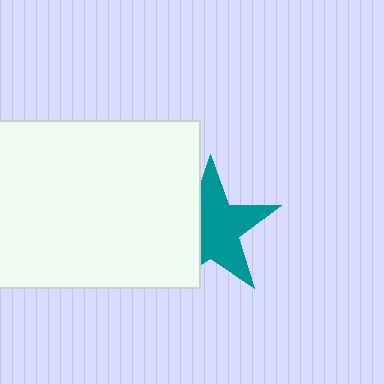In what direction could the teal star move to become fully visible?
The teal star could move right. That would shift it out from behind the white rectangle entirely.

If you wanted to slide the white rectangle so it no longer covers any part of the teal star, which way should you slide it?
Slide it left — that is the most direct way to separate the two shapes.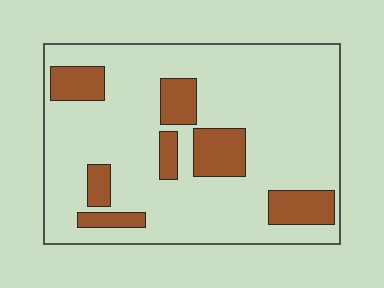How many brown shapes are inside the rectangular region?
7.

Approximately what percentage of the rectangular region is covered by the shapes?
Approximately 20%.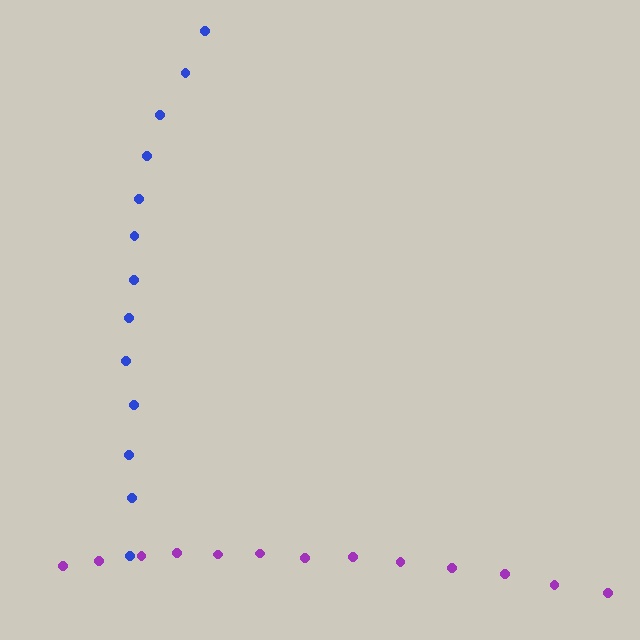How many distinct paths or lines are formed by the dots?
There are 2 distinct paths.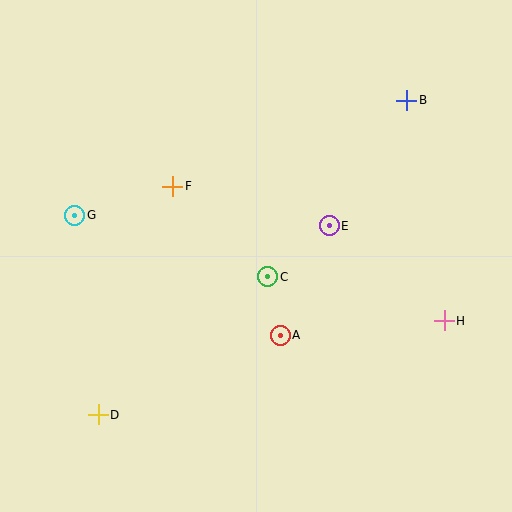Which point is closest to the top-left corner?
Point G is closest to the top-left corner.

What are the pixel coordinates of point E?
Point E is at (329, 226).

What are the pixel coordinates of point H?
Point H is at (444, 321).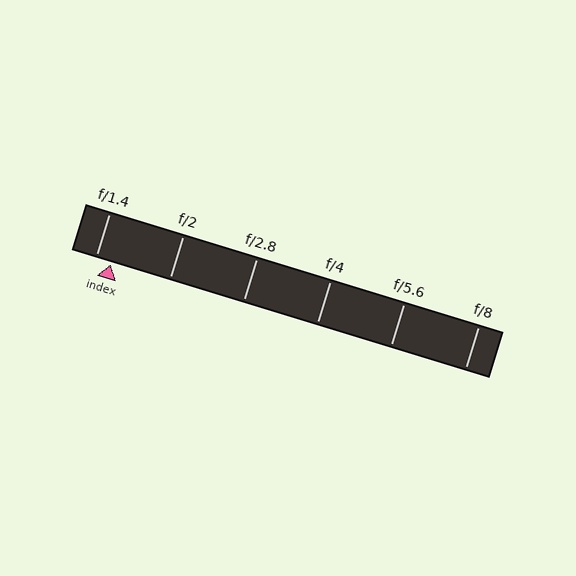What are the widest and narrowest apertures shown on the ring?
The widest aperture shown is f/1.4 and the narrowest is f/8.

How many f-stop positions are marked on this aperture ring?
There are 6 f-stop positions marked.